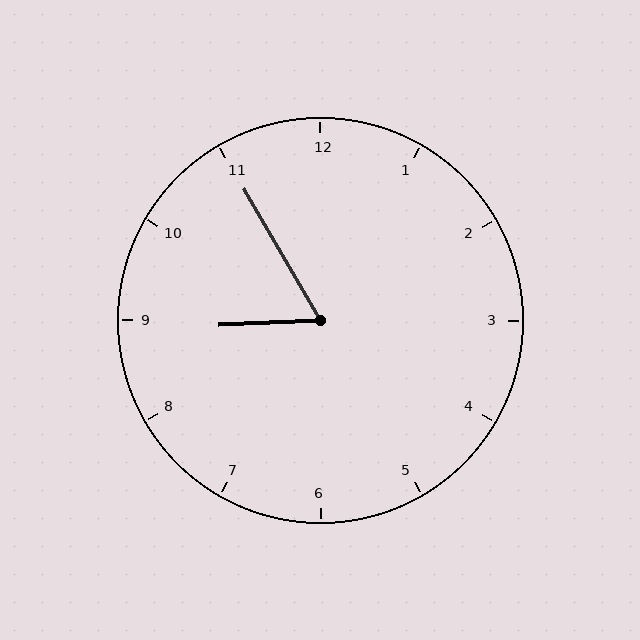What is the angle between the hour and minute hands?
Approximately 62 degrees.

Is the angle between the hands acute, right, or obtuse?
It is acute.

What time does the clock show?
8:55.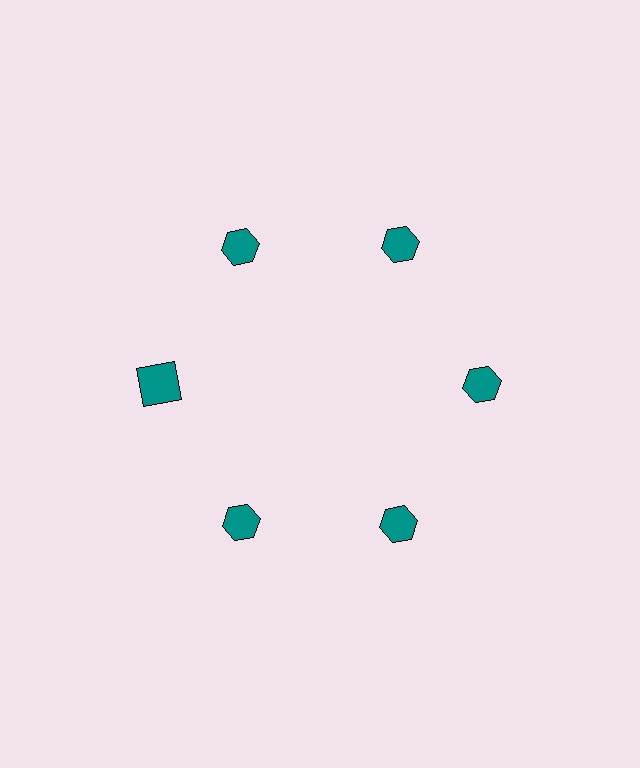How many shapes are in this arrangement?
There are 6 shapes arranged in a ring pattern.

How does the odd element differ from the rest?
It has a different shape: square instead of hexagon.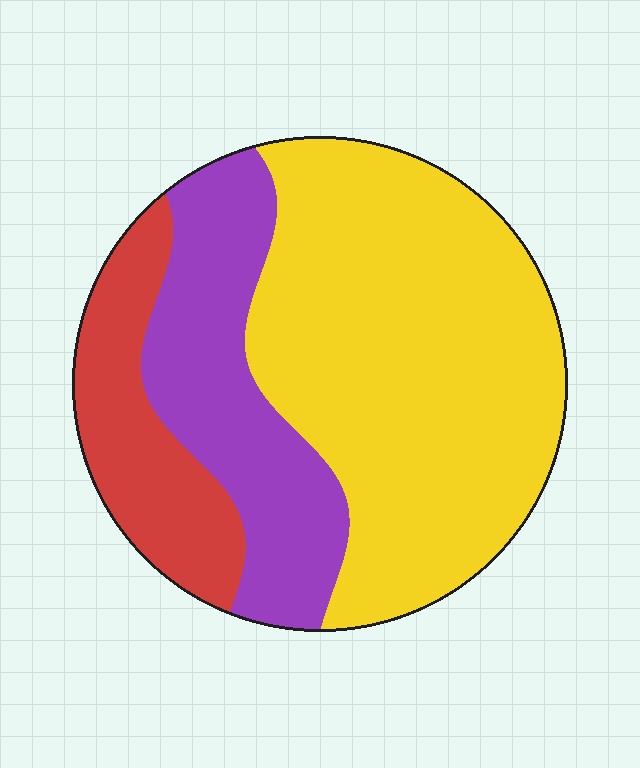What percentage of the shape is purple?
Purple covers about 25% of the shape.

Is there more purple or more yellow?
Yellow.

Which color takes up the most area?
Yellow, at roughly 55%.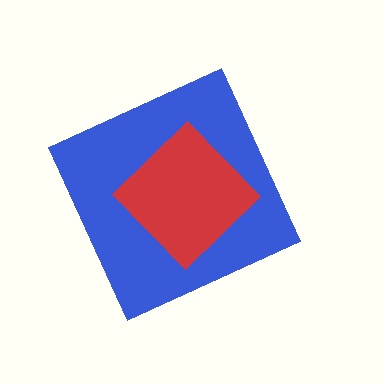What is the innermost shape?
The red diamond.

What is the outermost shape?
The blue diamond.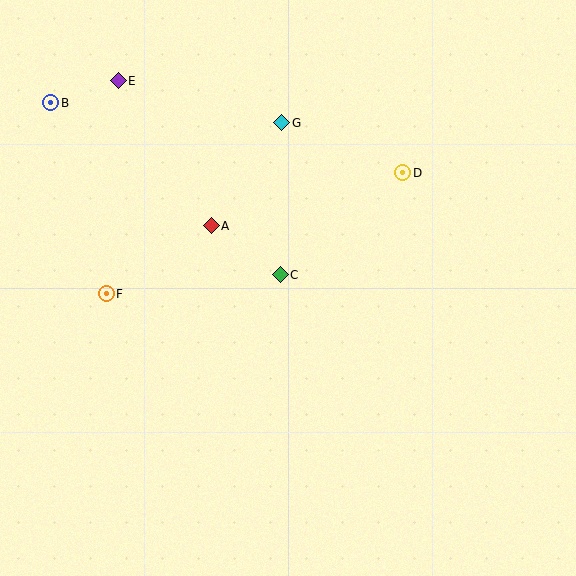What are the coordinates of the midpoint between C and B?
The midpoint between C and B is at (166, 189).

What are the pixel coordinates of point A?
Point A is at (211, 226).